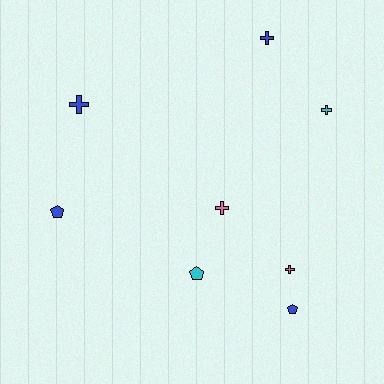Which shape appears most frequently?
Cross, with 5 objects.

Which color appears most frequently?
Blue, with 4 objects.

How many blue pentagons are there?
There are 2 blue pentagons.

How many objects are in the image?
There are 8 objects.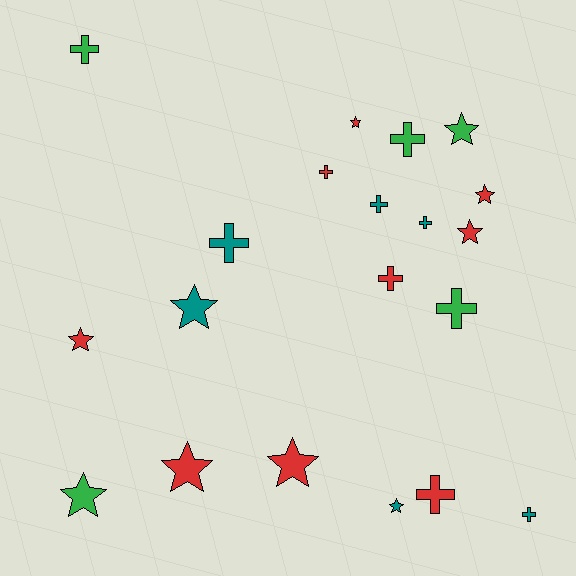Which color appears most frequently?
Red, with 9 objects.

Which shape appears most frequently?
Star, with 10 objects.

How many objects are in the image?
There are 20 objects.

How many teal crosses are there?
There are 4 teal crosses.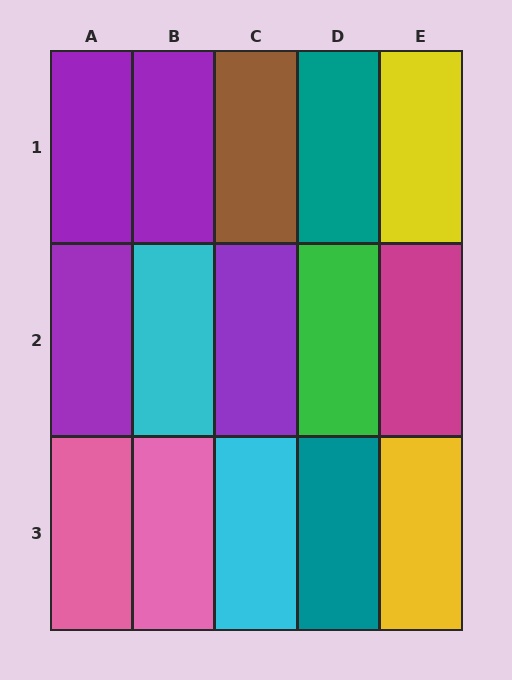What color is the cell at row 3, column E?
Yellow.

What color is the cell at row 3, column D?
Teal.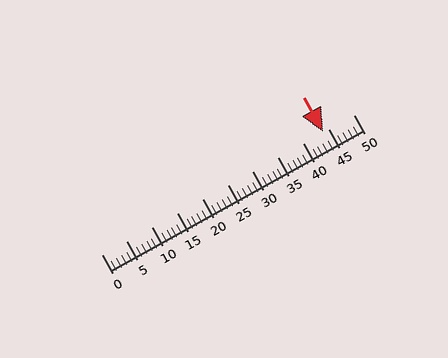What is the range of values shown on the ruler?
The ruler shows values from 0 to 50.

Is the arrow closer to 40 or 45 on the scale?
The arrow is closer to 45.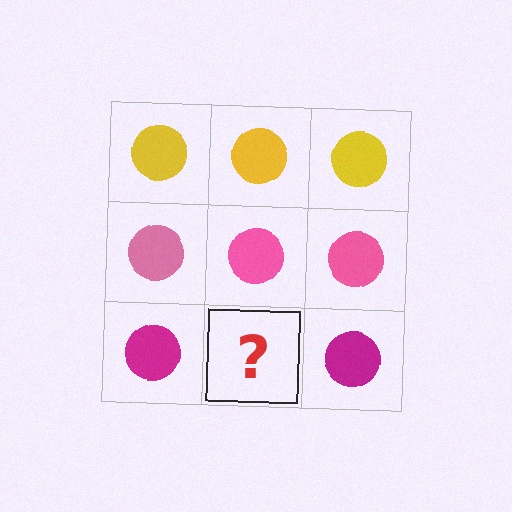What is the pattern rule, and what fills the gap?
The rule is that each row has a consistent color. The gap should be filled with a magenta circle.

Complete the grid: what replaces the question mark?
The question mark should be replaced with a magenta circle.